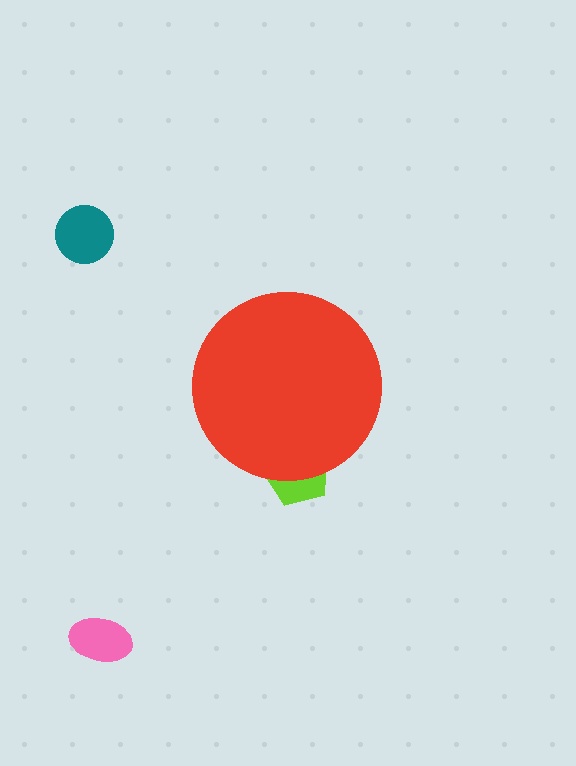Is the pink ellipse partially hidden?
No, the pink ellipse is fully visible.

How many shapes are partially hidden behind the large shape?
1 shape is partially hidden.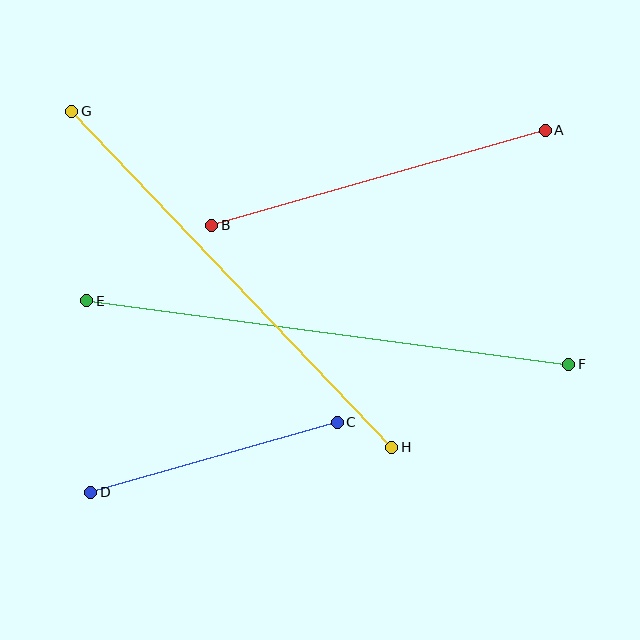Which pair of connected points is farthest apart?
Points E and F are farthest apart.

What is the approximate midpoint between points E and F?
The midpoint is at approximately (328, 333) pixels.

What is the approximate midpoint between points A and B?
The midpoint is at approximately (378, 178) pixels.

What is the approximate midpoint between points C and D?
The midpoint is at approximately (214, 457) pixels.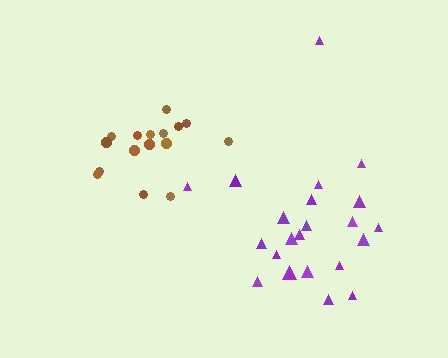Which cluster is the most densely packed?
Brown.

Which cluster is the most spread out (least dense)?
Purple.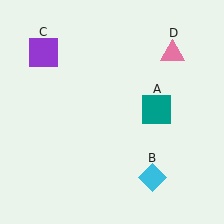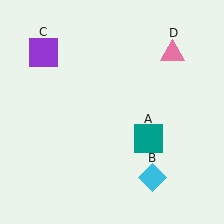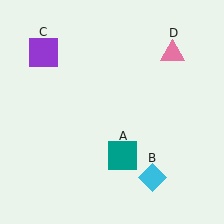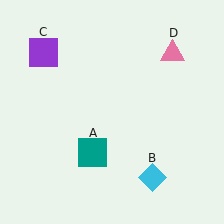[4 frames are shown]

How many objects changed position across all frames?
1 object changed position: teal square (object A).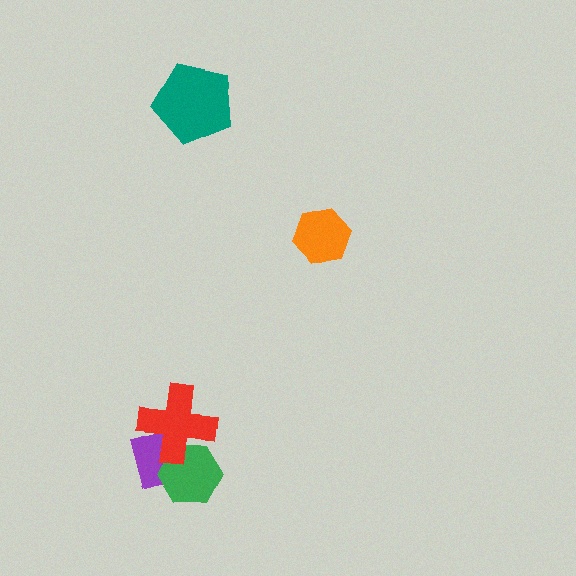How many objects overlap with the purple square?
2 objects overlap with the purple square.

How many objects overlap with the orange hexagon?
0 objects overlap with the orange hexagon.